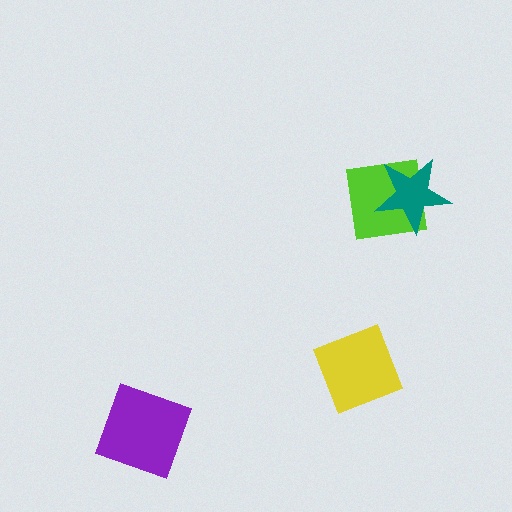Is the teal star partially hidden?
No, no other shape covers it.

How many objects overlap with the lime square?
1 object overlaps with the lime square.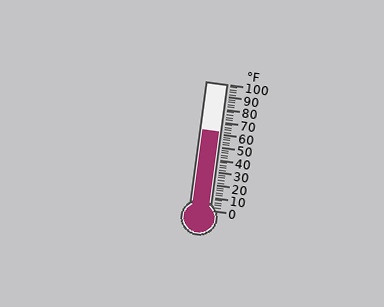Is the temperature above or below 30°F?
The temperature is above 30°F.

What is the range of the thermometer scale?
The thermometer scale ranges from 0°F to 100°F.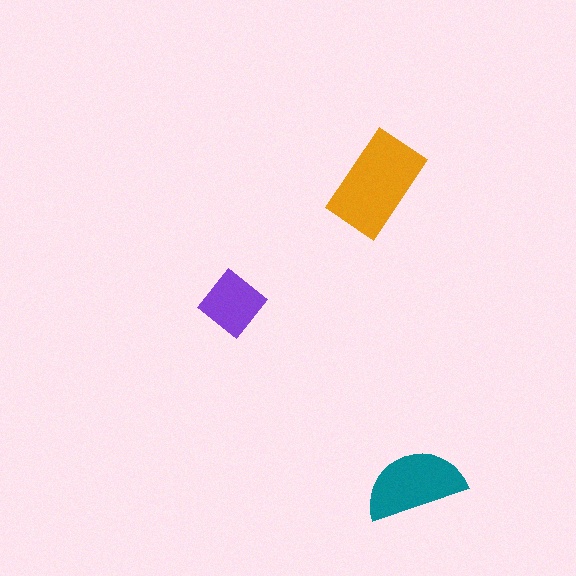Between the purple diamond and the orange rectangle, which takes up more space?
The orange rectangle.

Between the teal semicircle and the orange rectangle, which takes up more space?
The orange rectangle.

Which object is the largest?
The orange rectangle.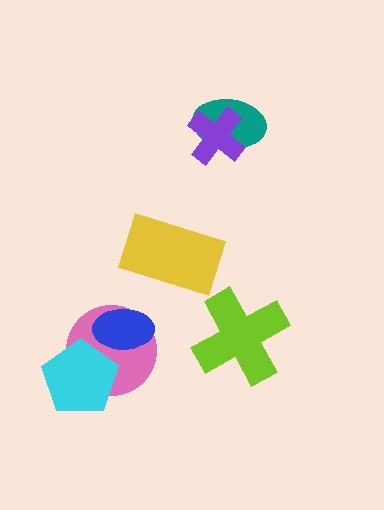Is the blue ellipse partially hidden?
No, no other shape covers it.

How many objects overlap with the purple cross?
1 object overlaps with the purple cross.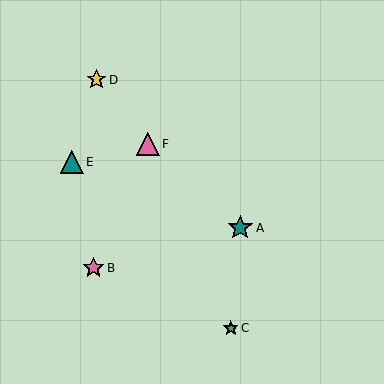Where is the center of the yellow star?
The center of the yellow star is at (96, 80).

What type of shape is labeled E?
Shape E is a teal triangle.